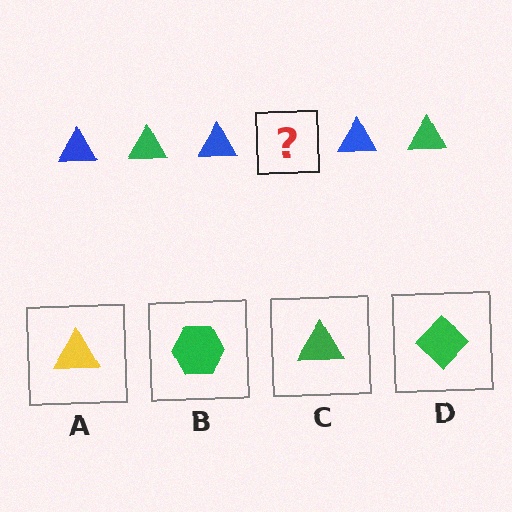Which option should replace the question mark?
Option C.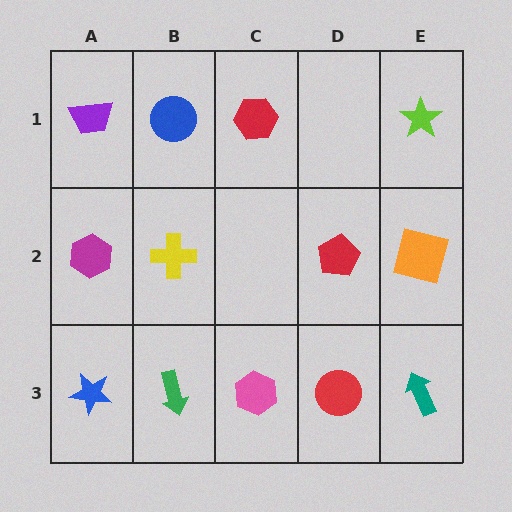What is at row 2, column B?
A yellow cross.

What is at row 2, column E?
An orange square.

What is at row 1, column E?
A lime star.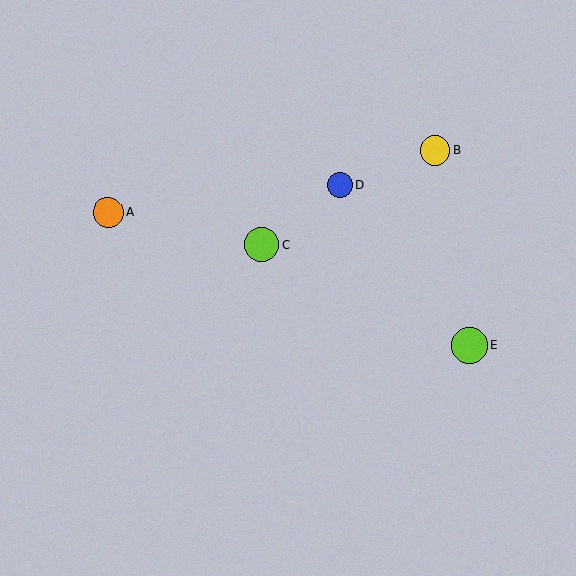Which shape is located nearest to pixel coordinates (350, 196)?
The blue circle (labeled D) at (340, 185) is nearest to that location.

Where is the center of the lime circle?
The center of the lime circle is at (261, 245).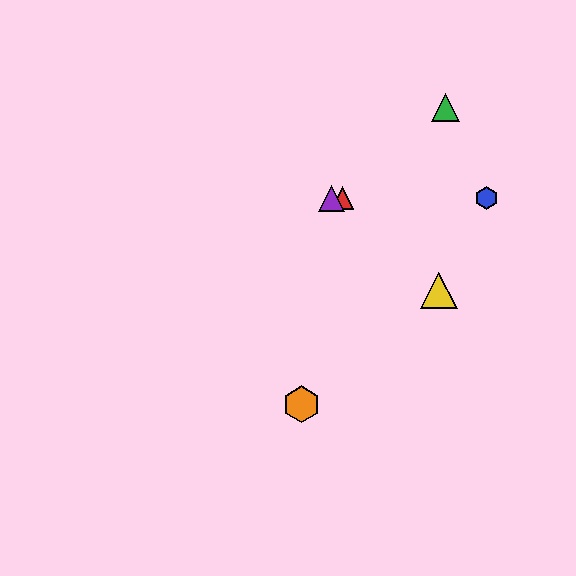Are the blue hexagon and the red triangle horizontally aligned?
Yes, both are at y≈198.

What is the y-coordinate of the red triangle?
The red triangle is at y≈198.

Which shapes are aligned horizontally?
The red triangle, the blue hexagon, the purple triangle are aligned horizontally.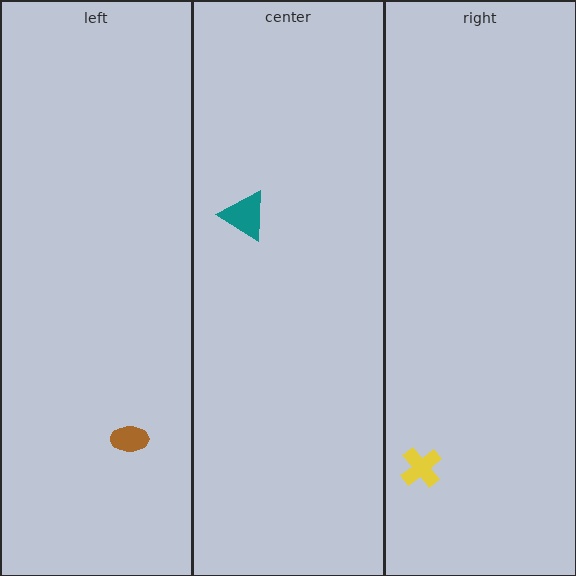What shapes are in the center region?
The teal triangle.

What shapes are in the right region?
The yellow cross.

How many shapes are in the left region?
1.